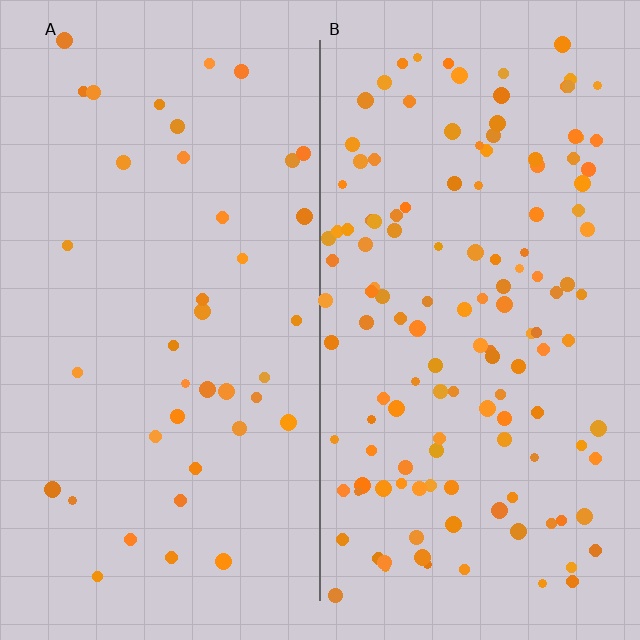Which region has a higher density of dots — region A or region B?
B (the right).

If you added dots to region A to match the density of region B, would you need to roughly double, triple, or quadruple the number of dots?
Approximately triple.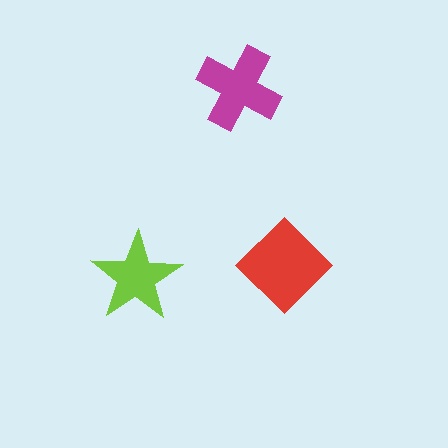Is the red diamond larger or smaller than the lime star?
Larger.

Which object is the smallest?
The lime star.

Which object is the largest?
The red diamond.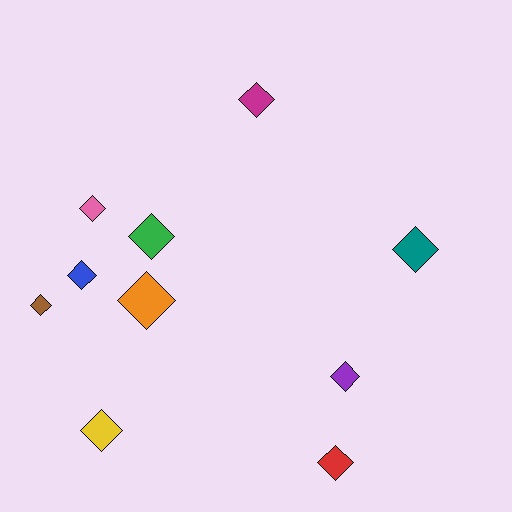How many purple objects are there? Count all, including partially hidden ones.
There is 1 purple object.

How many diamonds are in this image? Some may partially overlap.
There are 10 diamonds.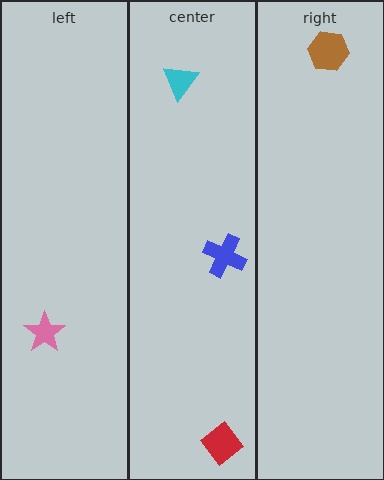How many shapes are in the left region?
1.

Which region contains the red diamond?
The center region.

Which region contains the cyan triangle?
The center region.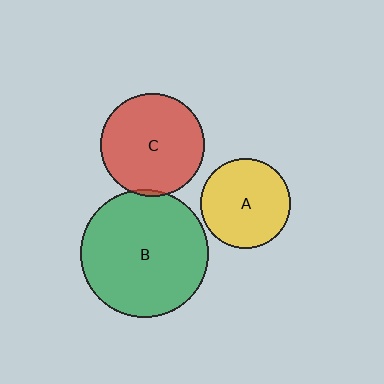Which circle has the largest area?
Circle B (green).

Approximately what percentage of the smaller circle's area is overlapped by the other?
Approximately 5%.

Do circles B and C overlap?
Yes.